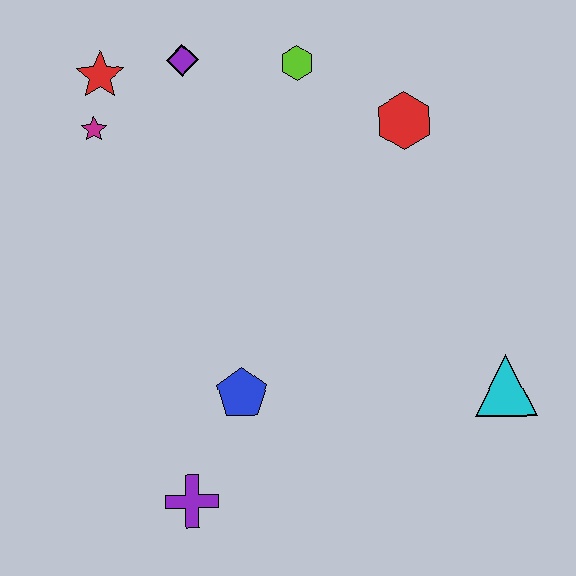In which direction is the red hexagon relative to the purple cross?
The red hexagon is above the purple cross.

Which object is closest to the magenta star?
The red star is closest to the magenta star.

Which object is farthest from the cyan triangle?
The red star is farthest from the cyan triangle.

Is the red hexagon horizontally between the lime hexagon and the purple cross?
No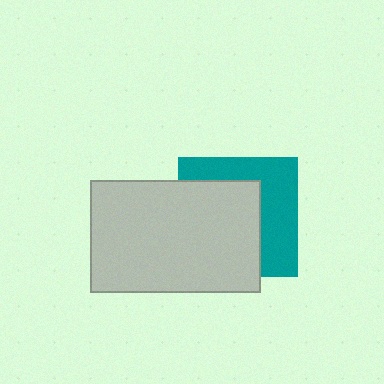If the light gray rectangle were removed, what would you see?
You would see the complete teal square.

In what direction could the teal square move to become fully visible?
The teal square could move toward the upper-right. That would shift it out from behind the light gray rectangle entirely.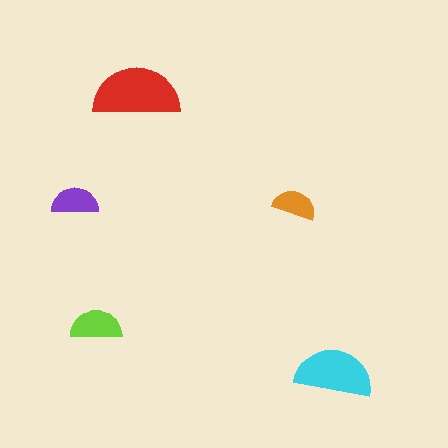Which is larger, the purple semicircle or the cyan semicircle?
The cyan one.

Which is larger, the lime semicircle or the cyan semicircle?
The cyan one.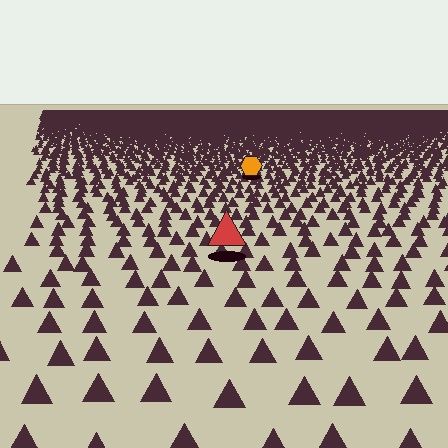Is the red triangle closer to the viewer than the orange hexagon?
Yes. The red triangle is closer — you can tell from the texture gradient: the ground texture is coarser near it.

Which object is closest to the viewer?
The red triangle is closest. The texture marks near it are larger and more spread out.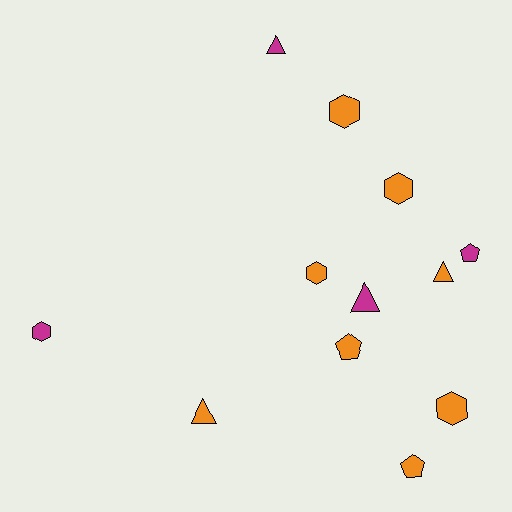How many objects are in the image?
There are 12 objects.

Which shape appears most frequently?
Hexagon, with 5 objects.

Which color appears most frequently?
Orange, with 8 objects.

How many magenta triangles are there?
There are 2 magenta triangles.